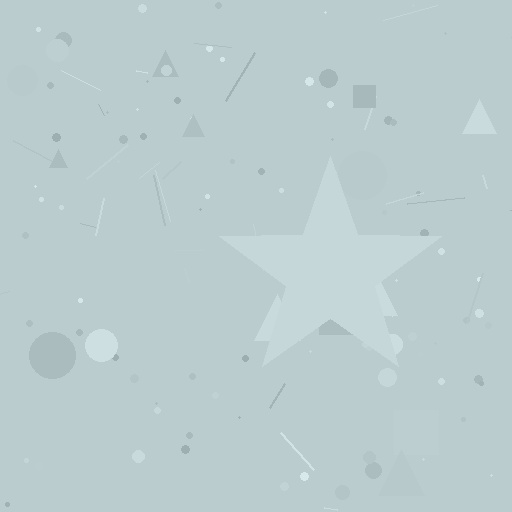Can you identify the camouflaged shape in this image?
The camouflaged shape is a star.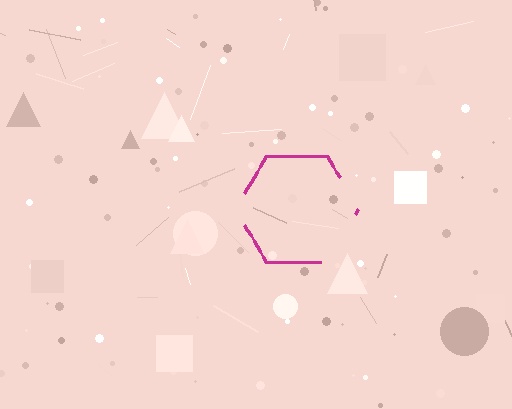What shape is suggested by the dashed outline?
The dashed outline suggests a hexagon.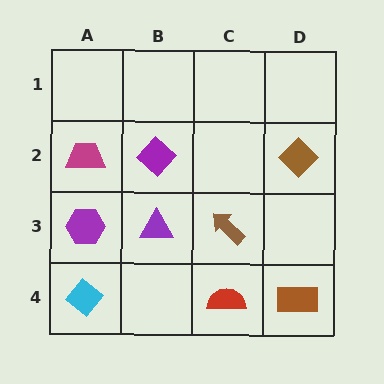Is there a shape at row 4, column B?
No, that cell is empty.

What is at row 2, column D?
A brown diamond.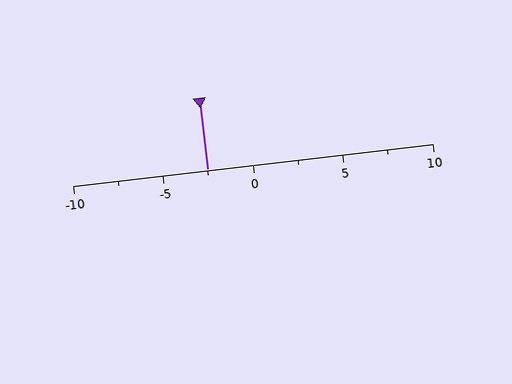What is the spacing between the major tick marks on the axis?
The major ticks are spaced 5 apart.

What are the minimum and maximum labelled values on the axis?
The axis runs from -10 to 10.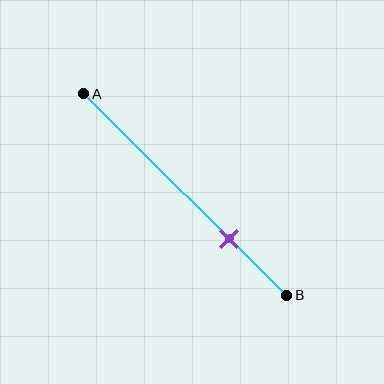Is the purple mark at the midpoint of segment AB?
No, the mark is at about 70% from A, not at the 50% midpoint.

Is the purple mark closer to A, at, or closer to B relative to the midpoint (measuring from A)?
The purple mark is closer to point B than the midpoint of segment AB.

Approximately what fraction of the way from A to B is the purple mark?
The purple mark is approximately 70% of the way from A to B.